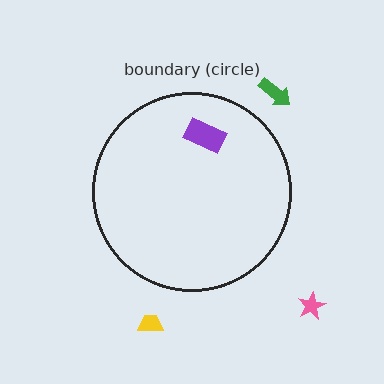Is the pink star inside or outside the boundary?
Outside.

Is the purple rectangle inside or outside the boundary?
Inside.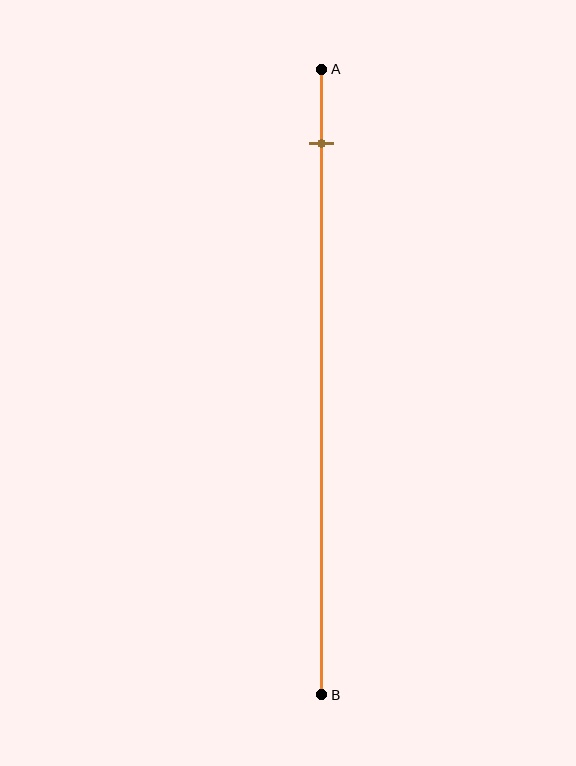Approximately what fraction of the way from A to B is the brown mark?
The brown mark is approximately 10% of the way from A to B.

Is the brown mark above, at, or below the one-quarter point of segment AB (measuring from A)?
The brown mark is above the one-quarter point of segment AB.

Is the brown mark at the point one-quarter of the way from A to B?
No, the mark is at about 10% from A, not at the 25% one-quarter point.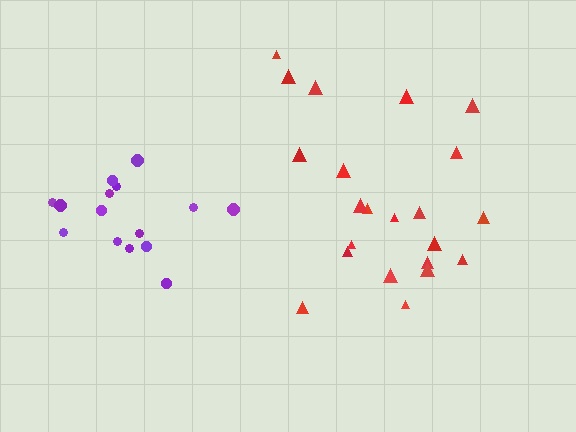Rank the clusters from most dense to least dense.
purple, red.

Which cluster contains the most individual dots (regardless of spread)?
Red (22).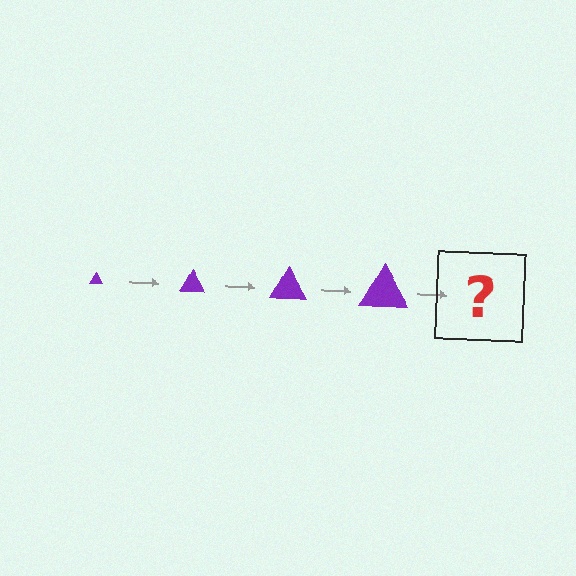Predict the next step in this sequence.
The next step is a purple triangle, larger than the previous one.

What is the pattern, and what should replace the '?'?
The pattern is that the triangle gets progressively larger each step. The '?' should be a purple triangle, larger than the previous one.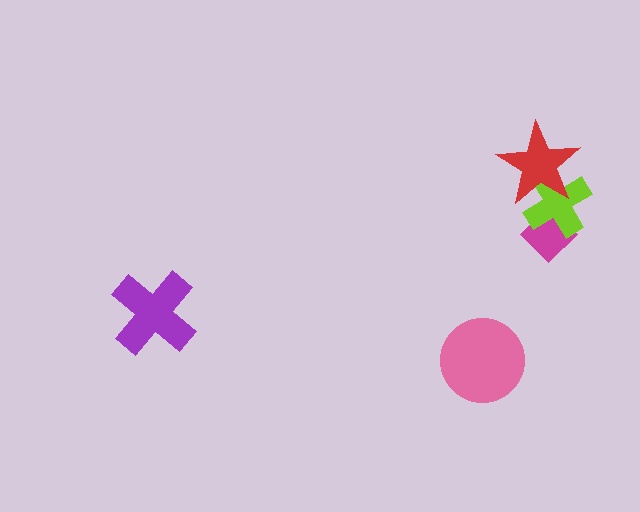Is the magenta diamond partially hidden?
Yes, it is partially covered by another shape.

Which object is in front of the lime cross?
The red star is in front of the lime cross.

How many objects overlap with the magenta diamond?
1 object overlaps with the magenta diamond.